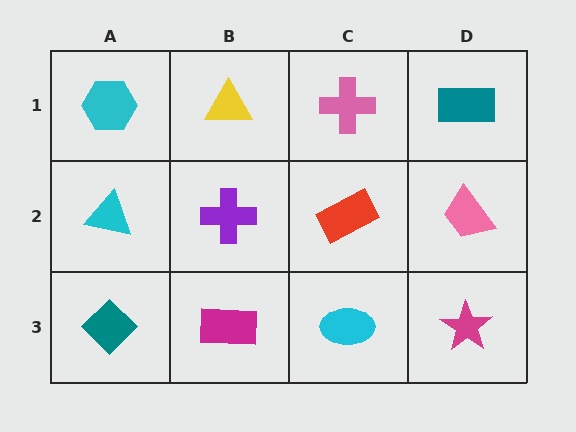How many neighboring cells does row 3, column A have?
2.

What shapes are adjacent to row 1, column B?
A purple cross (row 2, column B), a cyan hexagon (row 1, column A), a pink cross (row 1, column C).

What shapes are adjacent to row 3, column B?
A purple cross (row 2, column B), a teal diamond (row 3, column A), a cyan ellipse (row 3, column C).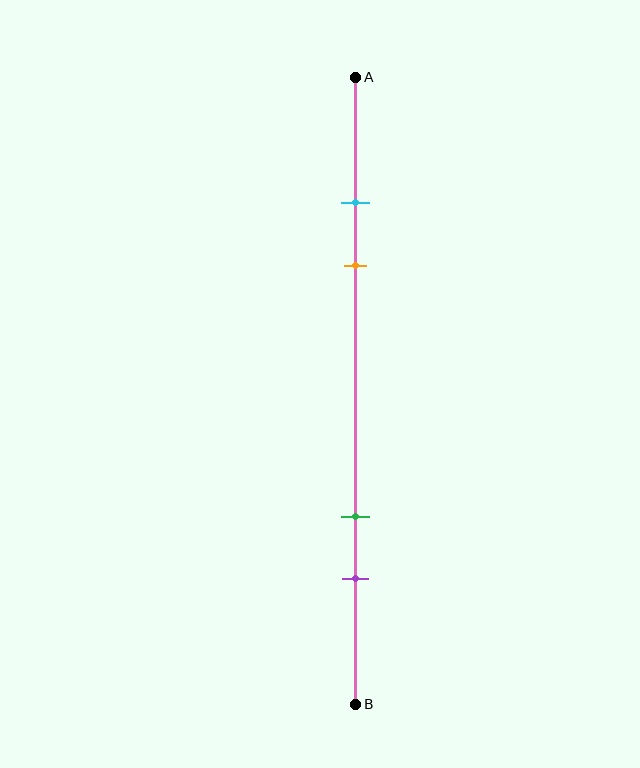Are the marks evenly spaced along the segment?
No, the marks are not evenly spaced.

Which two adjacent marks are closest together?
The cyan and orange marks are the closest adjacent pair.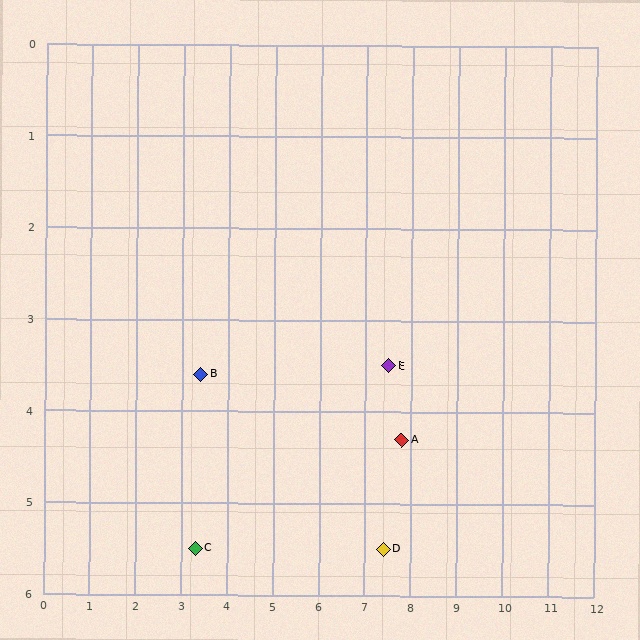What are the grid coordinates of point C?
Point C is at approximately (3.3, 5.5).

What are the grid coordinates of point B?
Point B is at approximately (3.4, 3.6).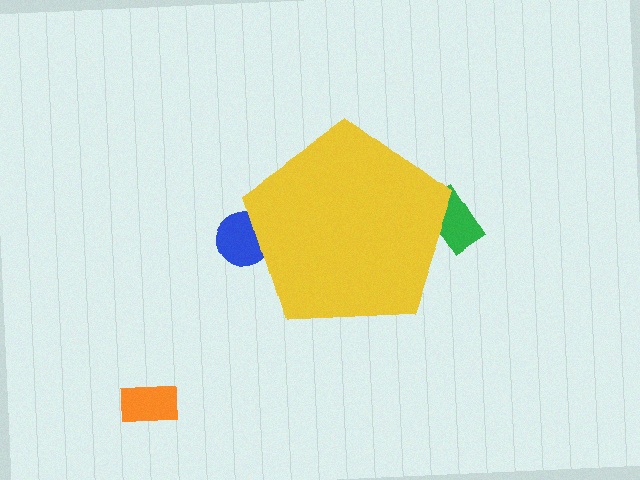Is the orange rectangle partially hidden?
No, the orange rectangle is fully visible.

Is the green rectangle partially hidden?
Yes, the green rectangle is partially hidden behind the yellow pentagon.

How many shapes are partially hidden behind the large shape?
2 shapes are partially hidden.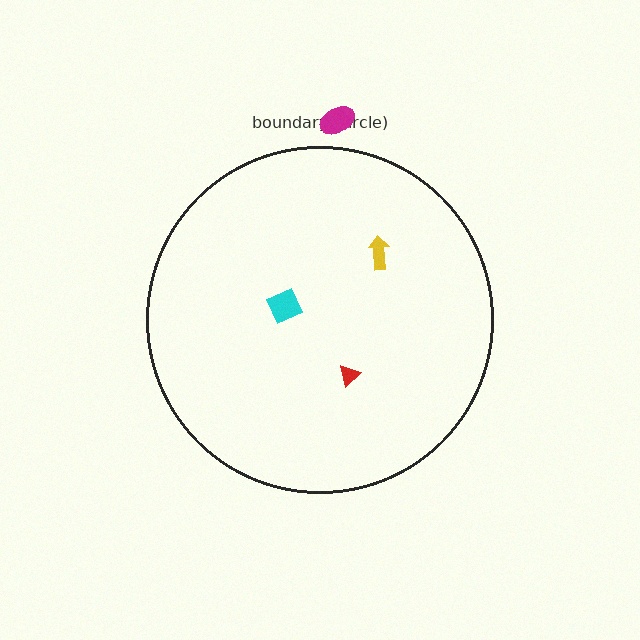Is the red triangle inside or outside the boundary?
Inside.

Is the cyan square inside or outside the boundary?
Inside.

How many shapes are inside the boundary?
3 inside, 1 outside.